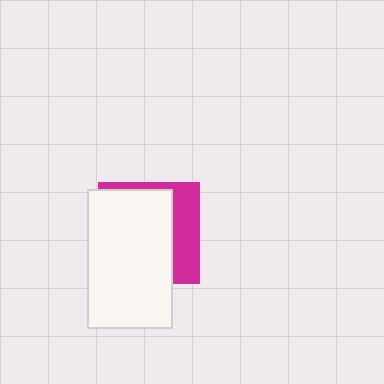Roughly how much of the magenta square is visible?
A small part of it is visible (roughly 31%).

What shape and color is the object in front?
The object in front is a white rectangle.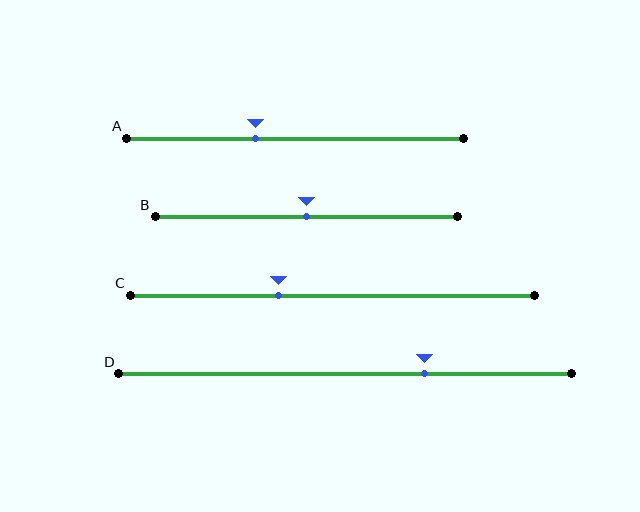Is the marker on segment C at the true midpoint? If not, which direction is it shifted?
No, the marker on segment C is shifted to the left by about 13% of the segment length.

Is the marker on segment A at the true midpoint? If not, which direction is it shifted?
No, the marker on segment A is shifted to the left by about 12% of the segment length.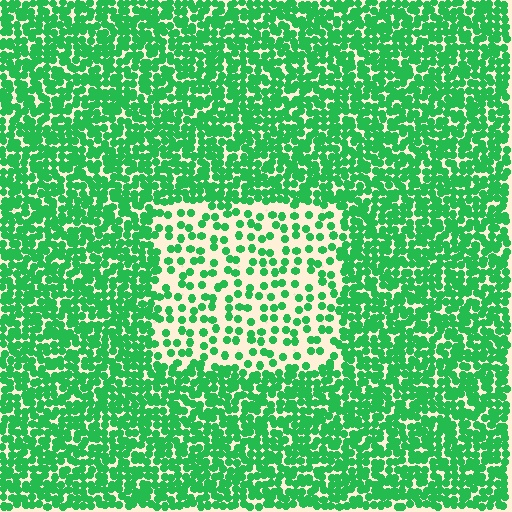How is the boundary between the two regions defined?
The boundary is defined by a change in element density (approximately 2.6x ratio). All elements are the same color, size, and shape.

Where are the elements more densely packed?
The elements are more densely packed outside the rectangle boundary.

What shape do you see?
I see a rectangle.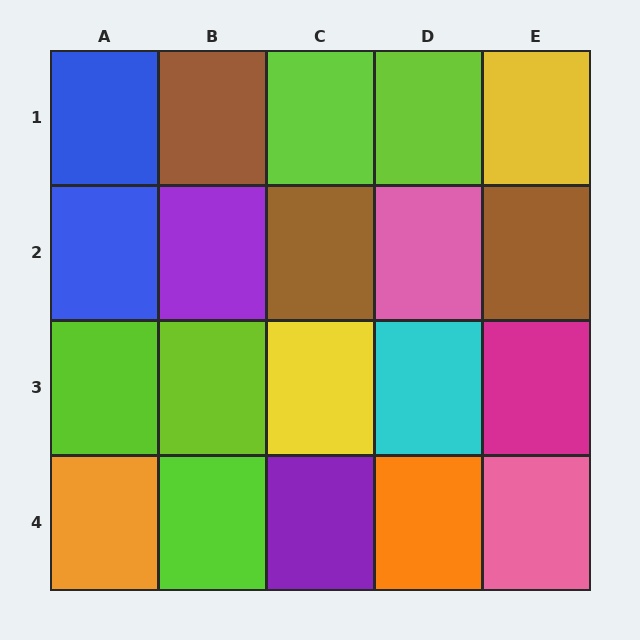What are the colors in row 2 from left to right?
Blue, purple, brown, pink, brown.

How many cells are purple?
2 cells are purple.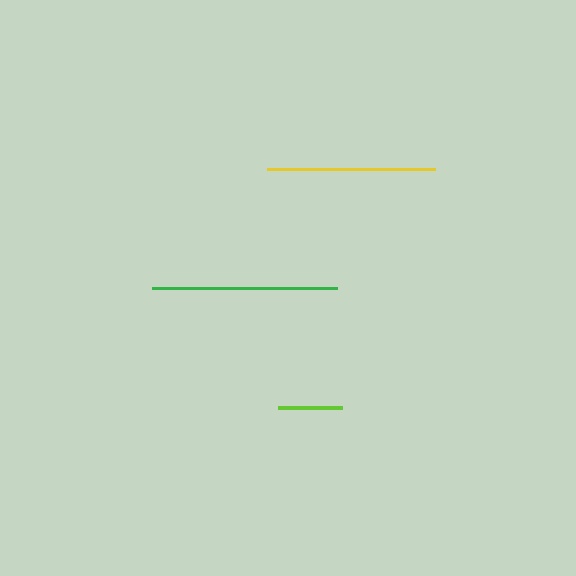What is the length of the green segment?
The green segment is approximately 184 pixels long.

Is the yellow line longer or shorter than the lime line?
The yellow line is longer than the lime line.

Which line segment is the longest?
The green line is the longest at approximately 184 pixels.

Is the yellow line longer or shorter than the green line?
The green line is longer than the yellow line.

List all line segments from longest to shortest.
From longest to shortest: green, yellow, lime.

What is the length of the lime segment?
The lime segment is approximately 64 pixels long.